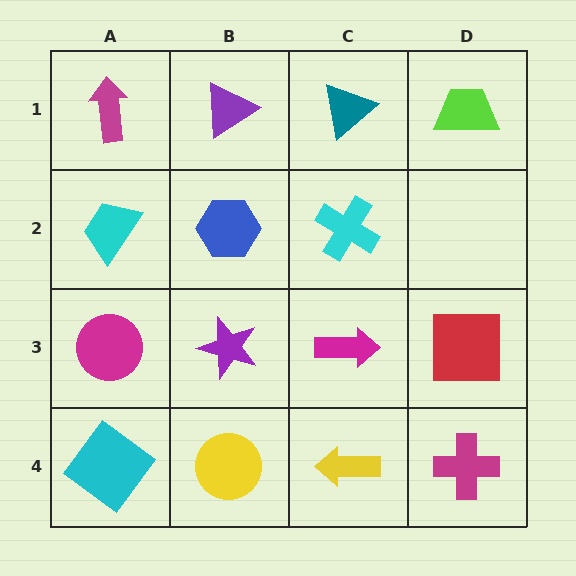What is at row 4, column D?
A magenta cross.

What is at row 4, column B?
A yellow circle.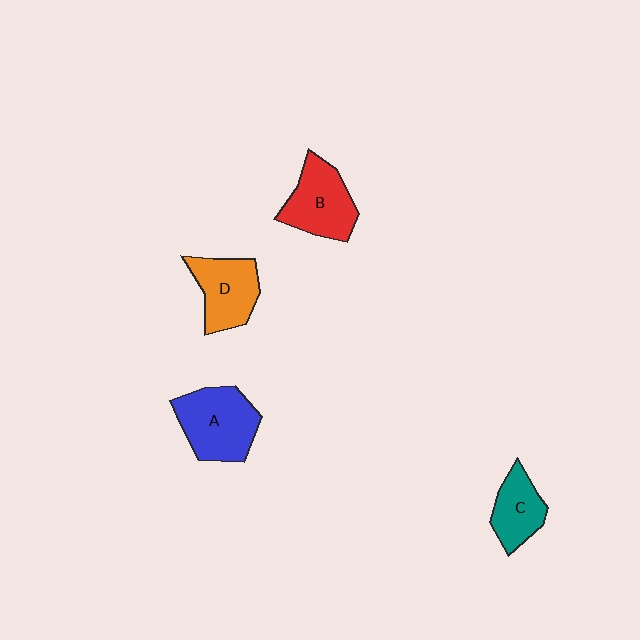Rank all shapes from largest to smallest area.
From largest to smallest: A (blue), B (red), D (orange), C (teal).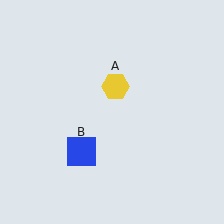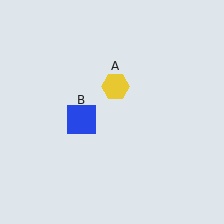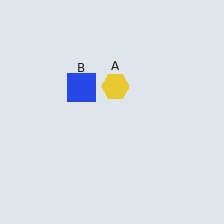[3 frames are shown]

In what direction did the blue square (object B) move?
The blue square (object B) moved up.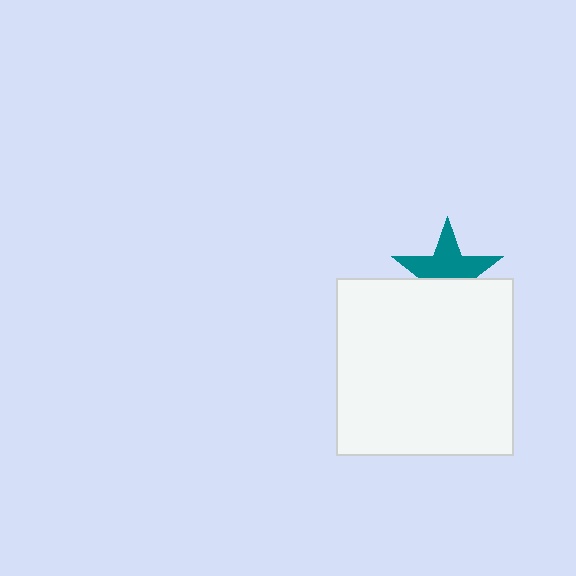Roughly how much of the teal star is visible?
About half of it is visible (roughly 58%).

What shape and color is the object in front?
The object in front is a white square.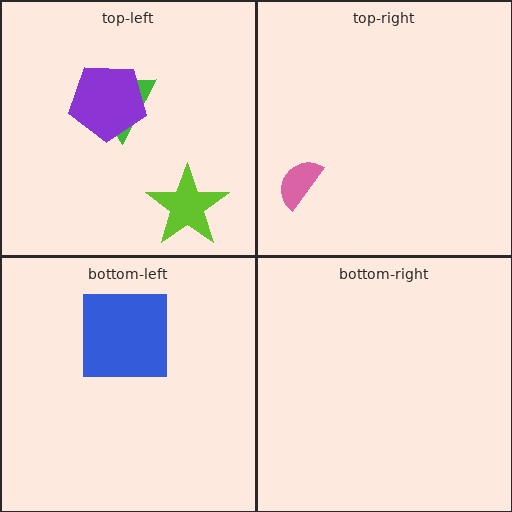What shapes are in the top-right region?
The pink semicircle.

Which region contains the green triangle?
The top-left region.